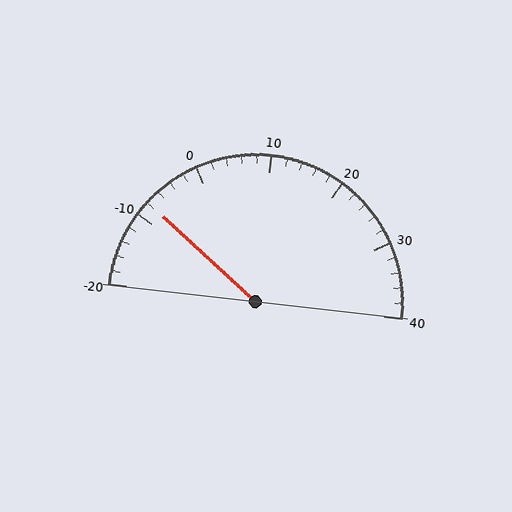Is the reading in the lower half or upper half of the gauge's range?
The reading is in the lower half of the range (-20 to 40).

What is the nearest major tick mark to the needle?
The nearest major tick mark is -10.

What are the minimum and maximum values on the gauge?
The gauge ranges from -20 to 40.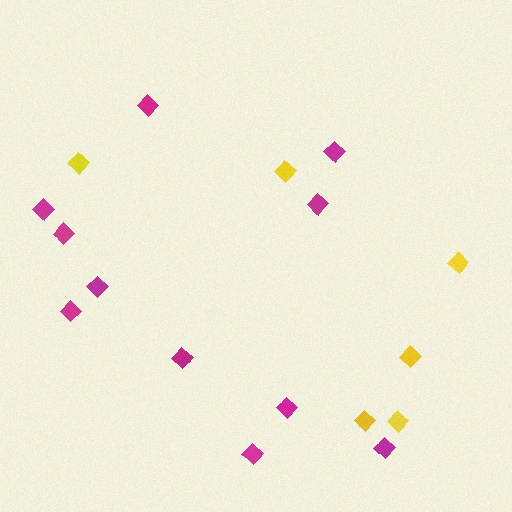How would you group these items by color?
There are 2 groups: one group of magenta diamonds (11) and one group of yellow diamonds (6).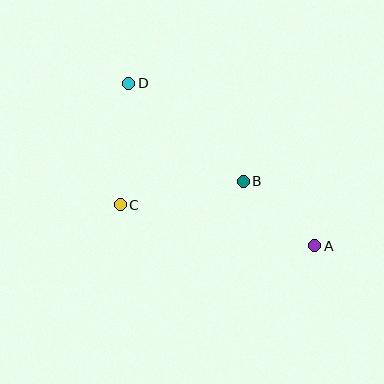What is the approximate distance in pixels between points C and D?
The distance between C and D is approximately 122 pixels.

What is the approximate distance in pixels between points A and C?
The distance between A and C is approximately 199 pixels.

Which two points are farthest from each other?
Points A and D are farthest from each other.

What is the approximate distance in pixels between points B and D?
The distance between B and D is approximately 151 pixels.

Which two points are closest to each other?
Points A and B are closest to each other.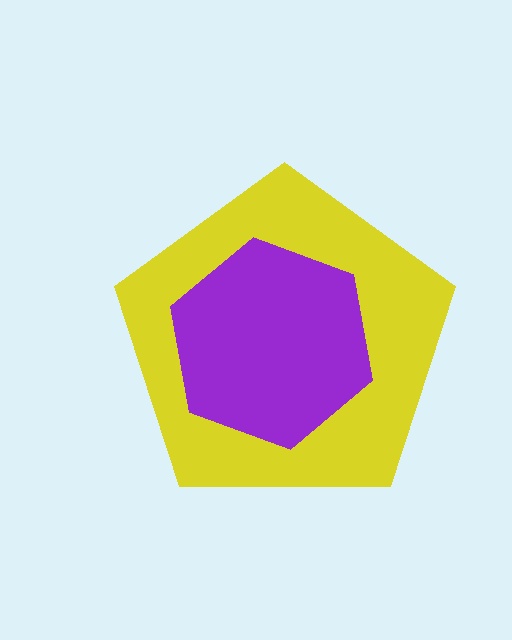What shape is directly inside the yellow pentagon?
The purple hexagon.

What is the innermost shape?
The purple hexagon.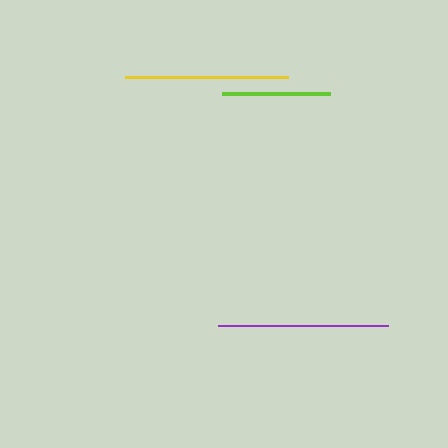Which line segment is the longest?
The purple line is the longest at approximately 170 pixels.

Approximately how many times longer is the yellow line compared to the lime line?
The yellow line is approximately 1.5 times the length of the lime line.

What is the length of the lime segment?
The lime segment is approximately 108 pixels long.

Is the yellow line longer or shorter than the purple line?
The purple line is longer than the yellow line.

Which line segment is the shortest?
The lime line is the shortest at approximately 108 pixels.